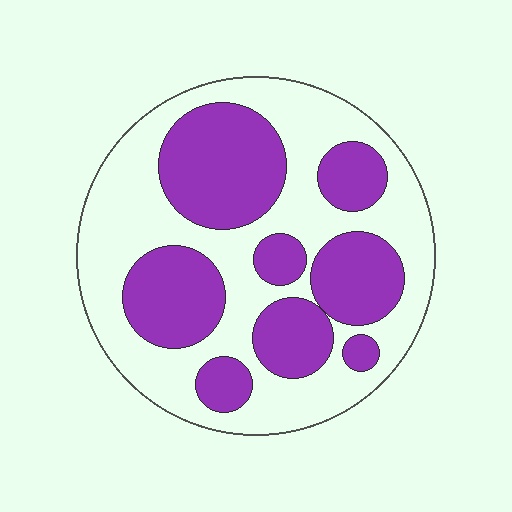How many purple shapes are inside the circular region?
8.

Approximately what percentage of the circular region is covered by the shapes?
Approximately 45%.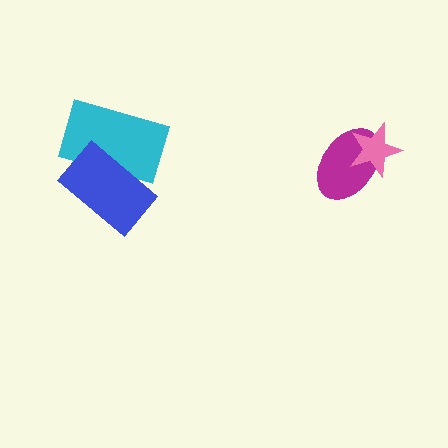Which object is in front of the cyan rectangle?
The blue rectangle is in front of the cyan rectangle.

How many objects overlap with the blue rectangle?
1 object overlaps with the blue rectangle.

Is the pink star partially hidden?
No, no other shape covers it.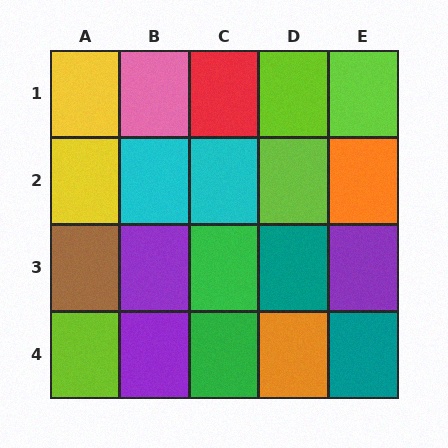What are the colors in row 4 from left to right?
Lime, purple, green, orange, teal.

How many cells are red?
1 cell is red.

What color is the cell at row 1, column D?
Lime.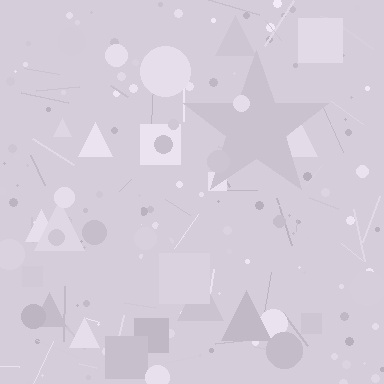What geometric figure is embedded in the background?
A star is embedded in the background.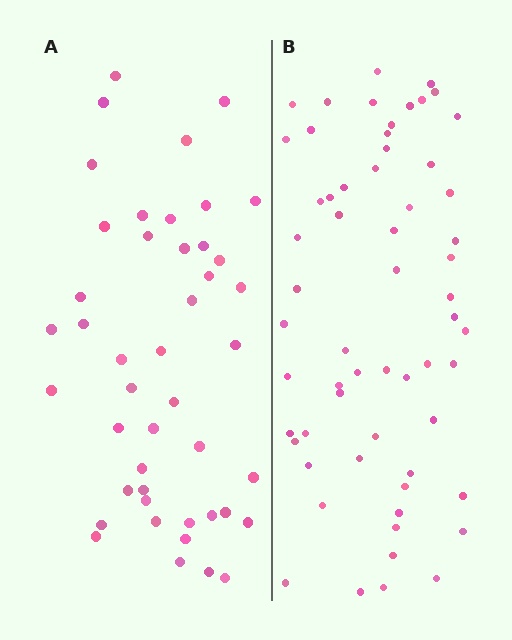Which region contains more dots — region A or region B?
Region B (the right region) has more dots.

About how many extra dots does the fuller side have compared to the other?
Region B has approximately 15 more dots than region A.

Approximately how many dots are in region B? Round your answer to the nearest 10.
About 60 dots.